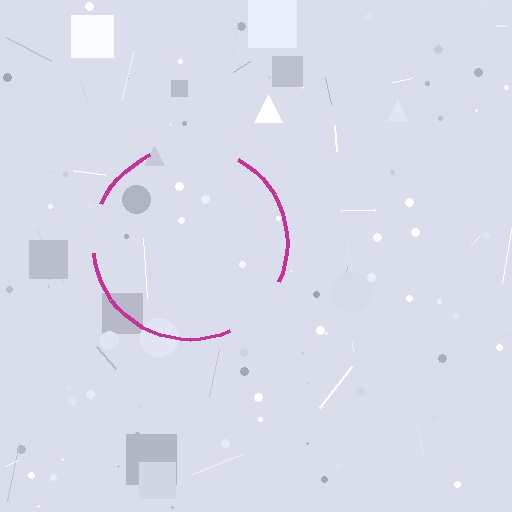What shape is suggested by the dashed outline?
The dashed outline suggests a circle.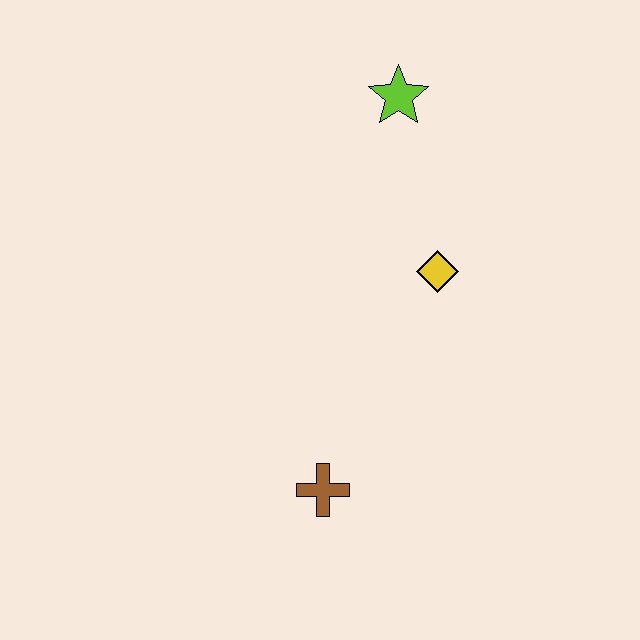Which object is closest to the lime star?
The yellow diamond is closest to the lime star.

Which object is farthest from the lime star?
The brown cross is farthest from the lime star.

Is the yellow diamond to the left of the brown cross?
No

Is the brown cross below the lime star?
Yes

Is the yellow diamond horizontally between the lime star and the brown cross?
No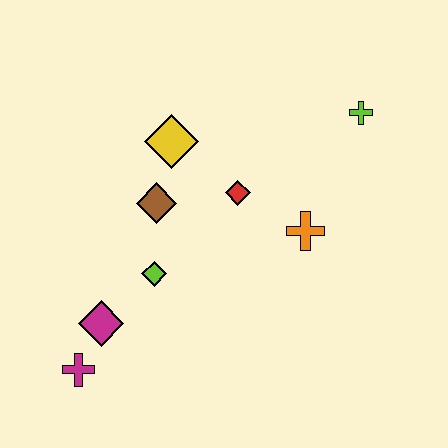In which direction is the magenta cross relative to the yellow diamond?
The magenta cross is below the yellow diamond.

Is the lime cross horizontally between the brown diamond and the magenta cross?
No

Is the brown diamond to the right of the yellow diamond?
No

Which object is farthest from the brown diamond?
The lime cross is farthest from the brown diamond.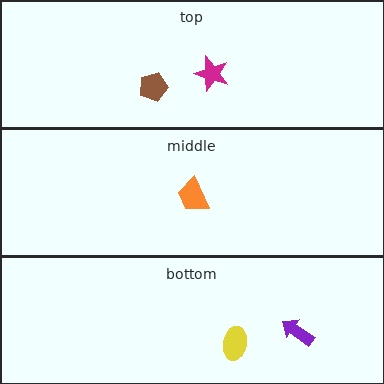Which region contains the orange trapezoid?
The middle region.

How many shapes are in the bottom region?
2.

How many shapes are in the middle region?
1.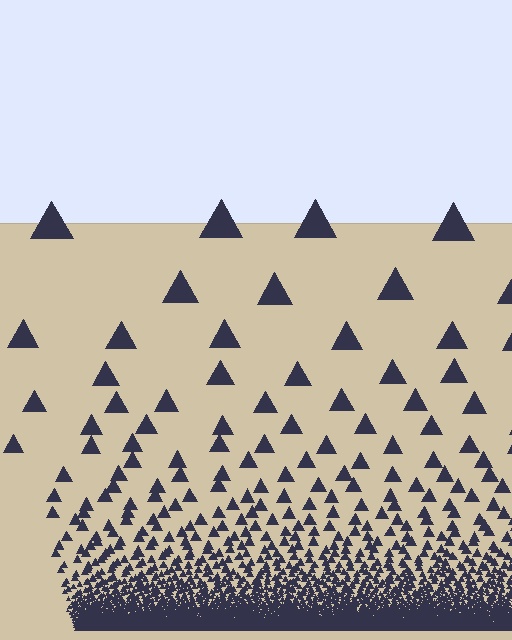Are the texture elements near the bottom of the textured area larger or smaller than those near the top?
Smaller. The gradient is inverted — elements near the bottom are smaller and denser.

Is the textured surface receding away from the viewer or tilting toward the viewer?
The surface appears to tilt toward the viewer. Texture elements get larger and sparser toward the top.